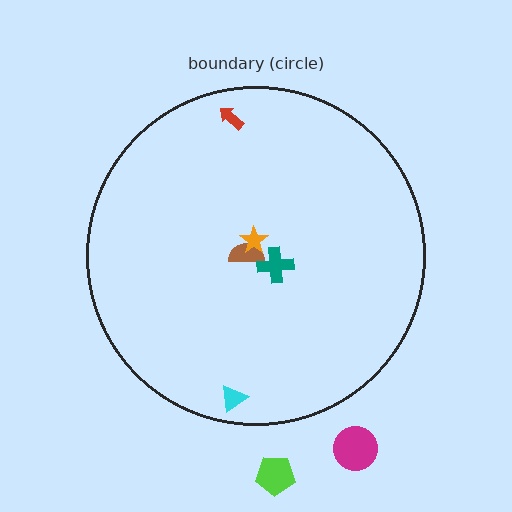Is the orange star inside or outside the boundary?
Inside.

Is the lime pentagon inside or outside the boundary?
Outside.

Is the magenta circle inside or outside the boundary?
Outside.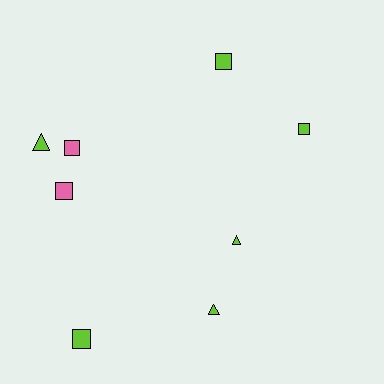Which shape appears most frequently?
Square, with 5 objects.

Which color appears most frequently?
Lime, with 6 objects.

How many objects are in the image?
There are 8 objects.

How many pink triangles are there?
There are no pink triangles.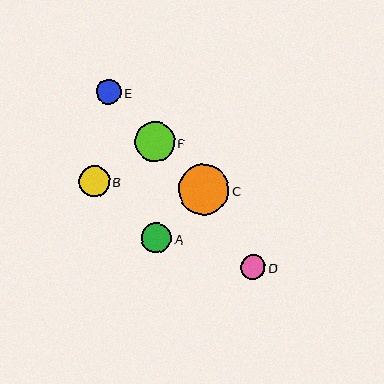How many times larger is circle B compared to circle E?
Circle B is approximately 1.2 times the size of circle E.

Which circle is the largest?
Circle C is the largest with a size of approximately 51 pixels.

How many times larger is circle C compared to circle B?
Circle C is approximately 1.6 times the size of circle B.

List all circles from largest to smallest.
From largest to smallest: C, F, B, A, E, D.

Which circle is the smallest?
Circle D is the smallest with a size of approximately 24 pixels.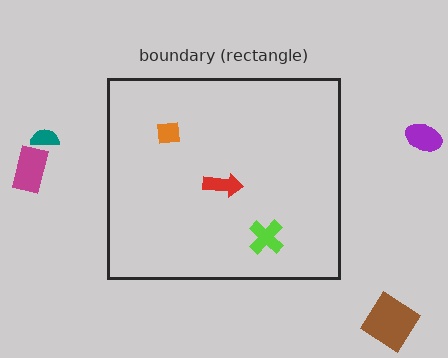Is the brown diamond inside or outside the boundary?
Outside.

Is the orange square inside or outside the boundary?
Inside.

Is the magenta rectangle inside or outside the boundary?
Outside.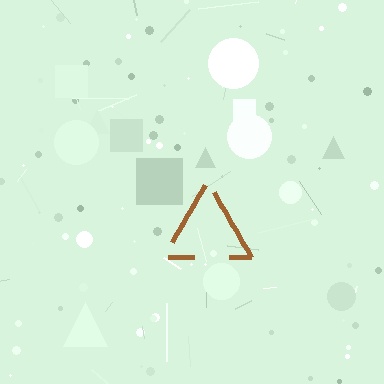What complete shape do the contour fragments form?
The contour fragments form a triangle.